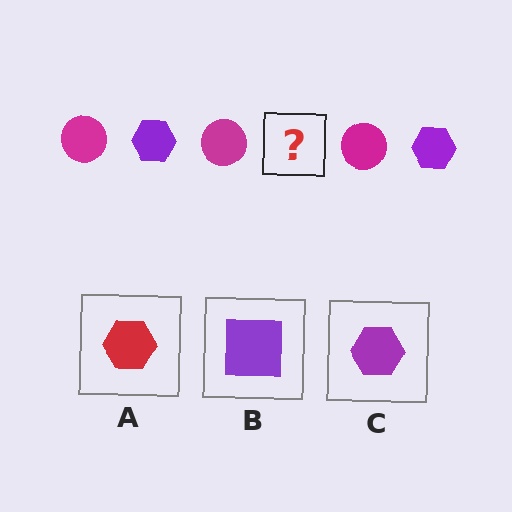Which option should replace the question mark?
Option C.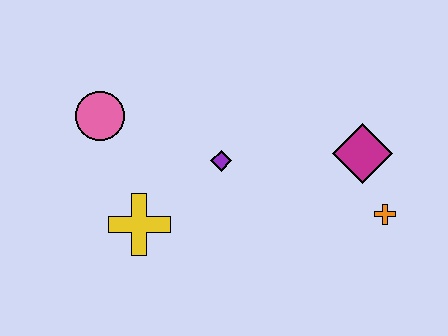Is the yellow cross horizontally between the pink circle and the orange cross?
Yes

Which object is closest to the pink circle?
The yellow cross is closest to the pink circle.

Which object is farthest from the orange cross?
The pink circle is farthest from the orange cross.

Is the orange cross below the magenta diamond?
Yes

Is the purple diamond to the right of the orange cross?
No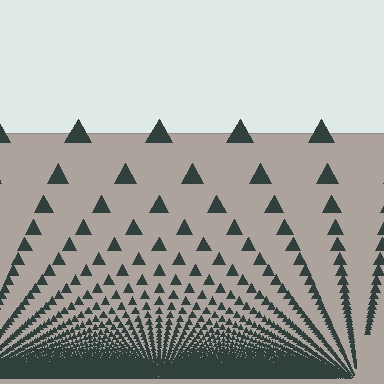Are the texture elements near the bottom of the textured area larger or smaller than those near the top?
Smaller. The gradient is inverted — elements near the bottom are smaller and denser.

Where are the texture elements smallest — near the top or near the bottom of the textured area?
Near the bottom.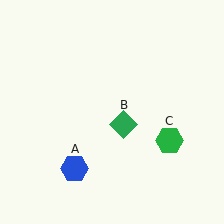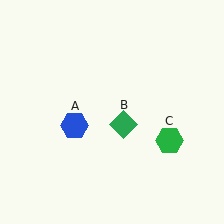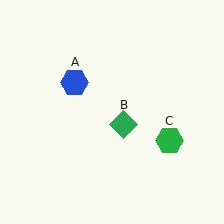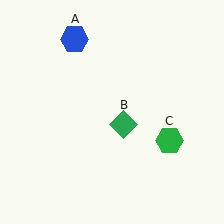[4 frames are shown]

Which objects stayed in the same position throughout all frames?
Green diamond (object B) and green hexagon (object C) remained stationary.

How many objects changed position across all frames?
1 object changed position: blue hexagon (object A).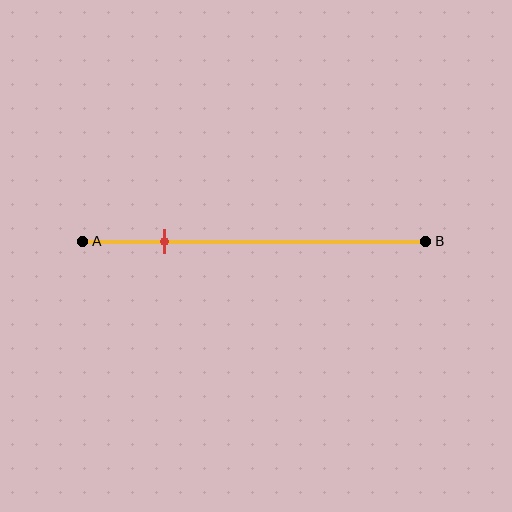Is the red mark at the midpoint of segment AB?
No, the mark is at about 25% from A, not at the 50% midpoint.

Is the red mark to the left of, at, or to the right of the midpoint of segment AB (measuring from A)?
The red mark is to the left of the midpoint of segment AB.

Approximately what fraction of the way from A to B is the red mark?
The red mark is approximately 25% of the way from A to B.